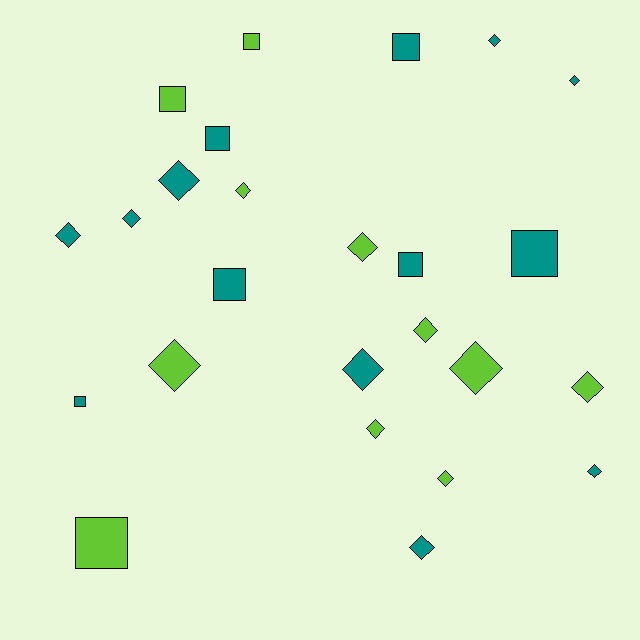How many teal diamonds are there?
There are 8 teal diamonds.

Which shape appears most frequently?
Diamond, with 16 objects.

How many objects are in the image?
There are 25 objects.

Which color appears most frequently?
Teal, with 14 objects.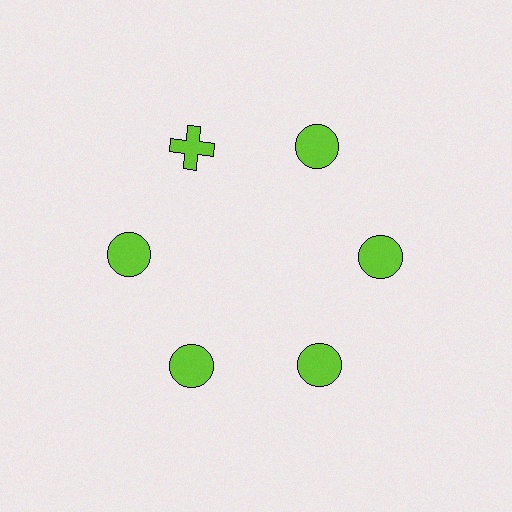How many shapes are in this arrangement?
There are 6 shapes arranged in a ring pattern.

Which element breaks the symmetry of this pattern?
The lime cross at roughly the 11 o'clock position breaks the symmetry. All other shapes are lime circles.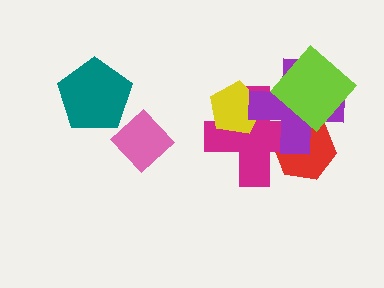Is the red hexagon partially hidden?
Yes, it is partially covered by another shape.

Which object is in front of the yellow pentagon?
The purple cross is in front of the yellow pentagon.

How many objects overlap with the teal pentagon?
0 objects overlap with the teal pentagon.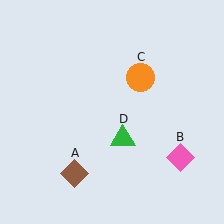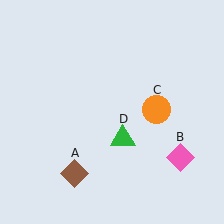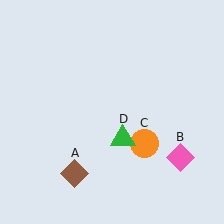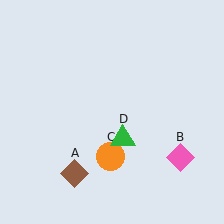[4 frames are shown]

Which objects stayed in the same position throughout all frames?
Brown diamond (object A) and pink diamond (object B) and green triangle (object D) remained stationary.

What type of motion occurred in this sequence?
The orange circle (object C) rotated clockwise around the center of the scene.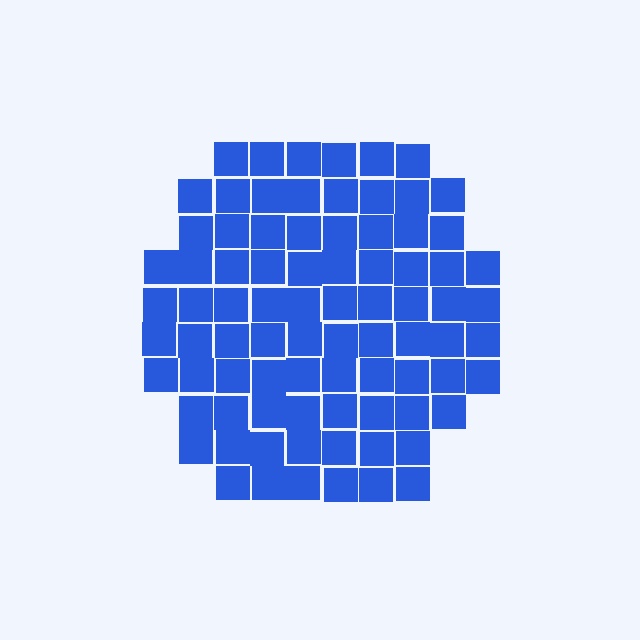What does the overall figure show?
The overall figure shows a hexagon.